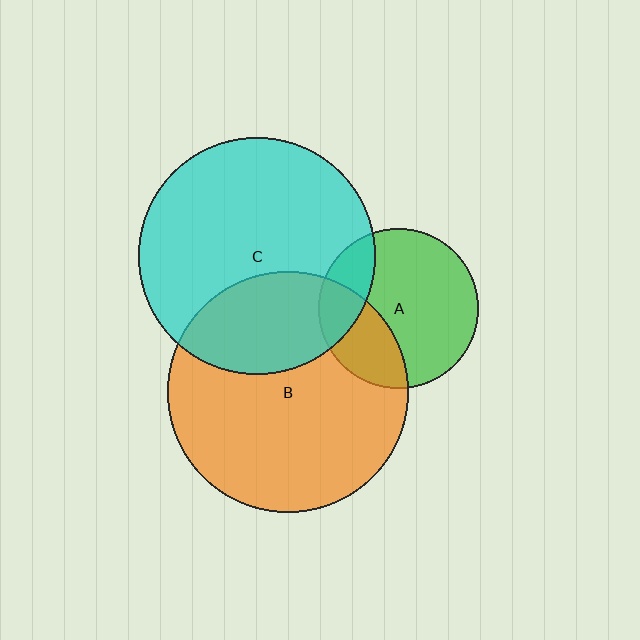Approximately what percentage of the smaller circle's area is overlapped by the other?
Approximately 30%.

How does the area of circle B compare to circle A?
Approximately 2.3 times.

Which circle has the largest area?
Circle B (orange).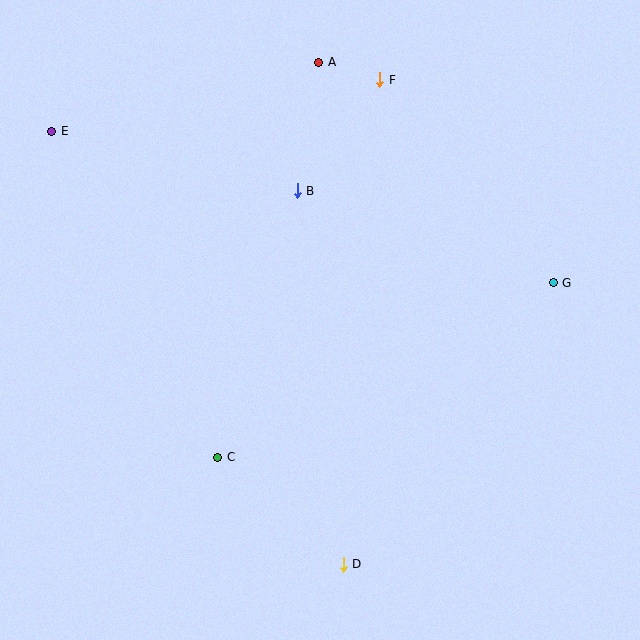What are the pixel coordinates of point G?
Point G is at (553, 283).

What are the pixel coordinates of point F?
Point F is at (380, 80).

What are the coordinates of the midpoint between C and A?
The midpoint between C and A is at (268, 260).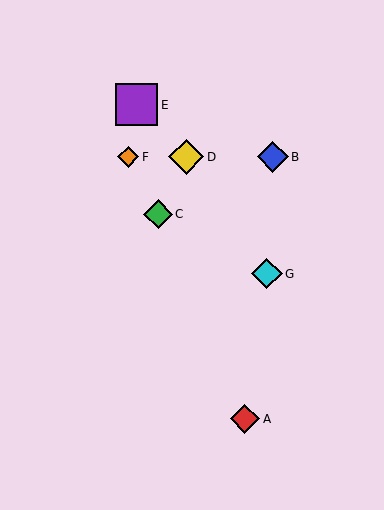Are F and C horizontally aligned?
No, F is at y≈157 and C is at y≈214.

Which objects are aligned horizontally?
Objects B, D, F are aligned horizontally.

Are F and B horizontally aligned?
Yes, both are at y≈157.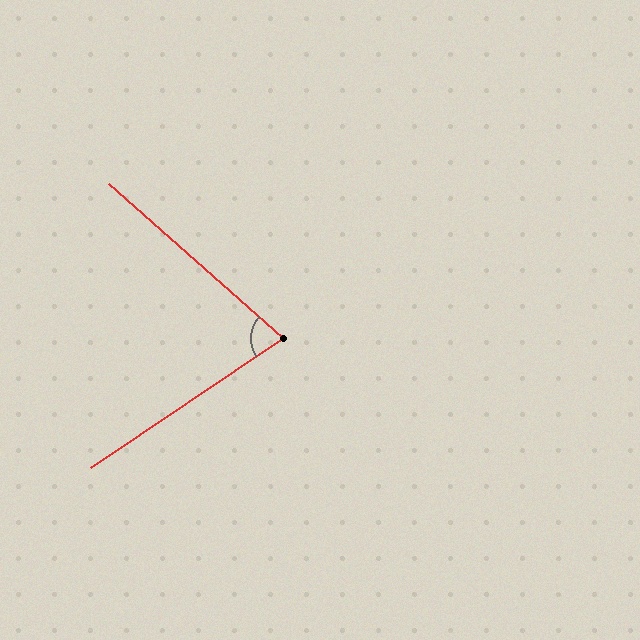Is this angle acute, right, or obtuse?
It is acute.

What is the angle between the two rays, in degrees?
Approximately 75 degrees.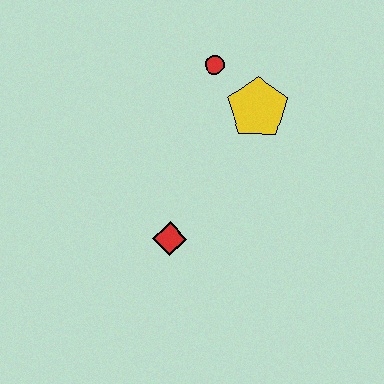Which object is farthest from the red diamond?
The red circle is farthest from the red diamond.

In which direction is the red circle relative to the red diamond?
The red circle is above the red diamond.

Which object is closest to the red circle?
The yellow pentagon is closest to the red circle.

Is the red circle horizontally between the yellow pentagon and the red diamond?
Yes